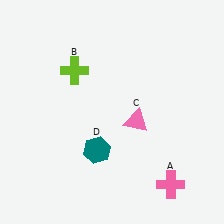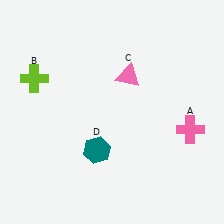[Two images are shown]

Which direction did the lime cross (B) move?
The lime cross (B) moved left.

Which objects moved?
The objects that moved are: the pink cross (A), the lime cross (B), the pink triangle (C).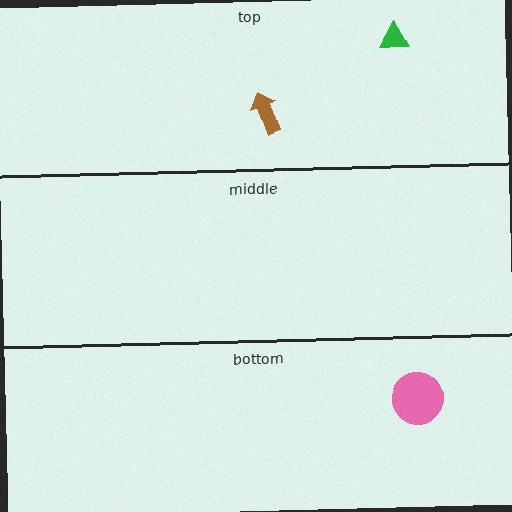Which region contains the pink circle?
The bottom region.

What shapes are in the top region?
The green triangle, the brown arrow.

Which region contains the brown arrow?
The top region.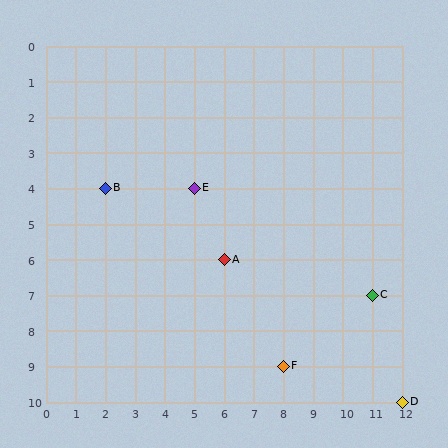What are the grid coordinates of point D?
Point D is at grid coordinates (12, 10).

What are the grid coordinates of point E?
Point E is at grid coordinates (5, 4).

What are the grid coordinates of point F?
Point F is at grid coordinates (8, 9).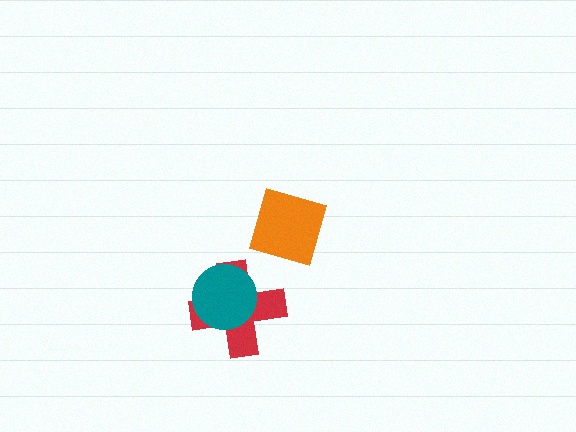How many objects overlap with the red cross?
1 object overlaps with the red cross.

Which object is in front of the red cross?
The teal circle is in front of the red cross.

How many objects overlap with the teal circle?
1 object overlaps with the teal circle.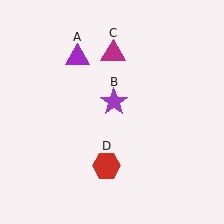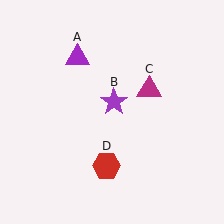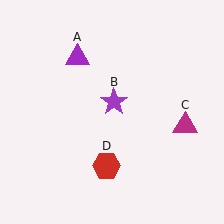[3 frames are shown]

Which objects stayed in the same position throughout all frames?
Purple triangle (object A) and purple star (object B) and red hexagon (object D) remained stationary.